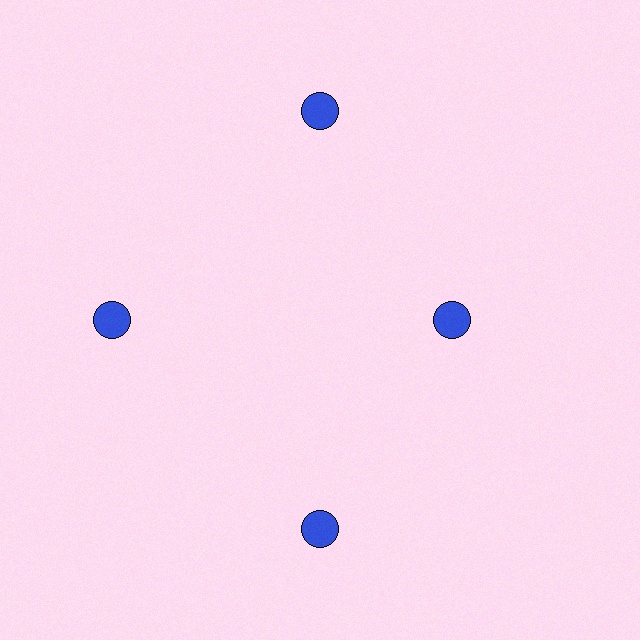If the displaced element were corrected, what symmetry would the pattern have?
It would have 4-fold rotational symmetry — the pattern would map onto itself every 90 degrees.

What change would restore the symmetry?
The symmetry would be restored by moving it outward, back onto the ring so that all 4 circles sit at equal angles and equal distance from the center.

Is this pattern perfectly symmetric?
No. The 4 blue circles are arranged in a ring, but one element near the 3 o'clock position is pulled inward toward the center, breaking the 4-fold rotational symmetry.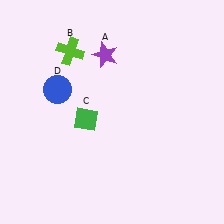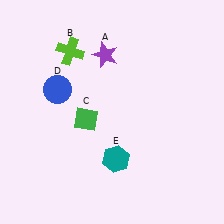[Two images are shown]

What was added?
A teal hexagon (E) was added in Image 2.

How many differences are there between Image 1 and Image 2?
There is 1 difference between the two images.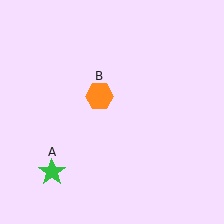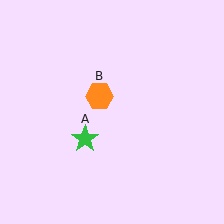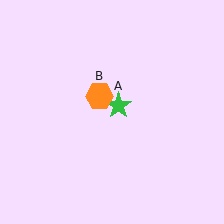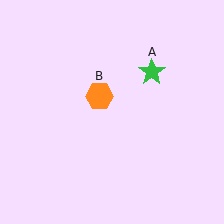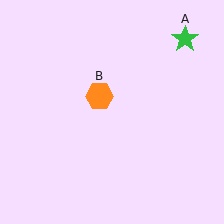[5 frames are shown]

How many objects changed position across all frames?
1 object changed position: green star (object A).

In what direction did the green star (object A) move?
The green star (object A) moved up and to the right.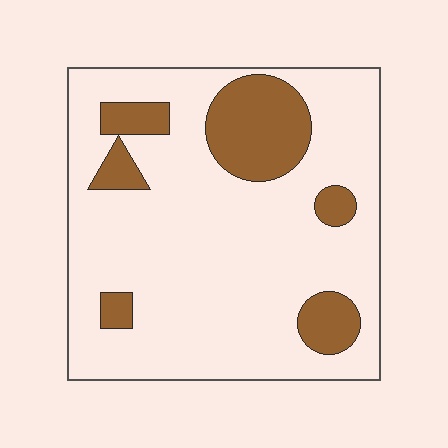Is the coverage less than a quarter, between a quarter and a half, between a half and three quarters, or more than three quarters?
Less than a quarter.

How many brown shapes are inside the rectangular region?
6.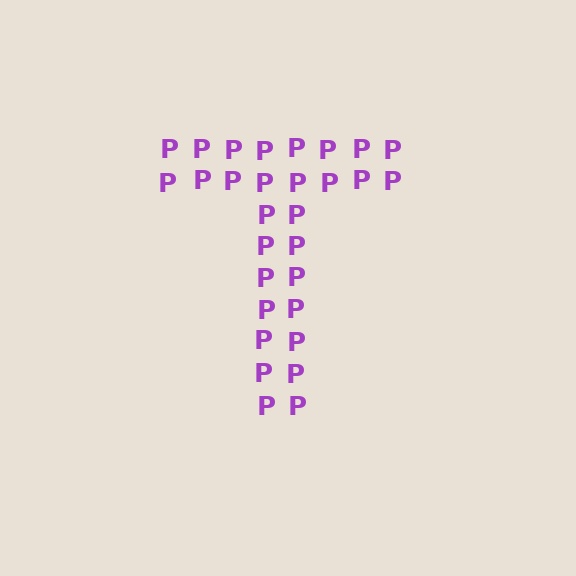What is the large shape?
The large shape is the letter T.